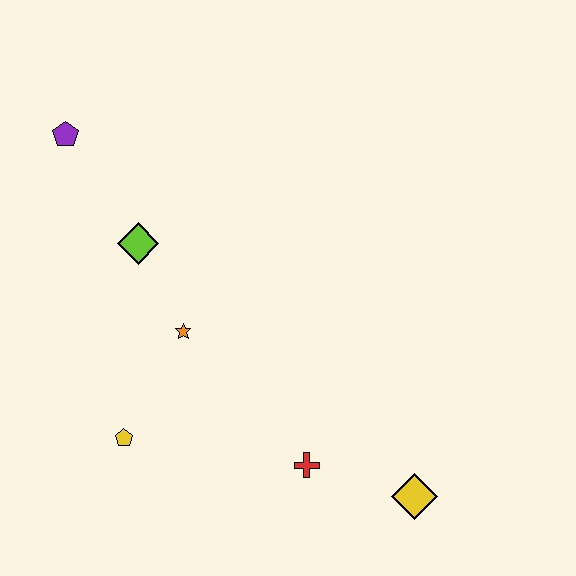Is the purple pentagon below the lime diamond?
No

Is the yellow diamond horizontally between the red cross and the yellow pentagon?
No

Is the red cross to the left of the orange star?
No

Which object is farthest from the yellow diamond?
The purple pentagon is farthest from the yellow diamond.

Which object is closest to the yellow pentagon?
The orange star is closest to the yellow pentagon.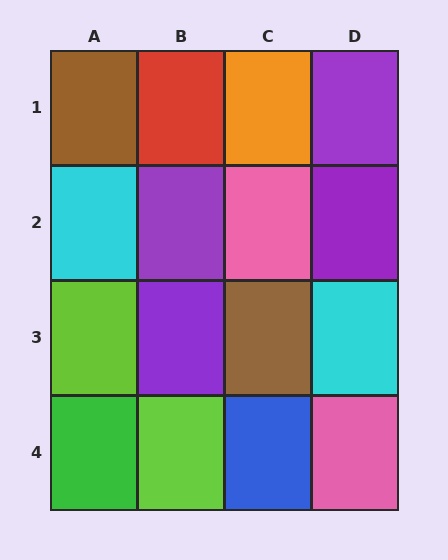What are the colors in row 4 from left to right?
Green, lime, blue, pink.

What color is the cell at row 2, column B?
Purple.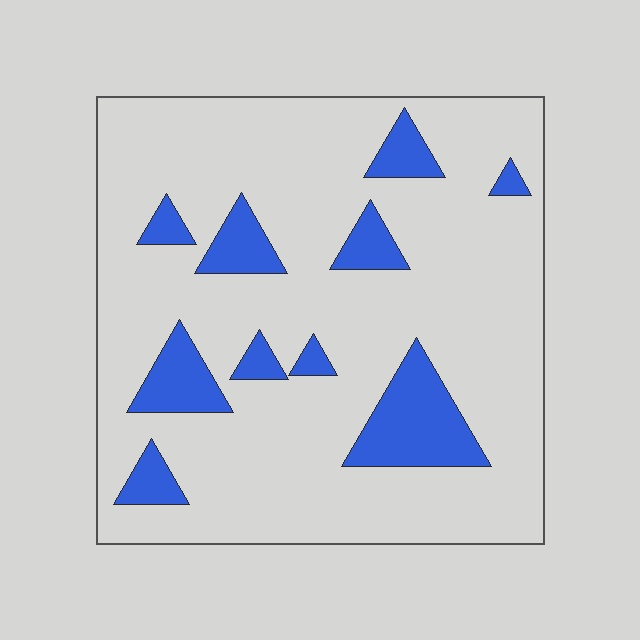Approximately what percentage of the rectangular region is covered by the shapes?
Approximately 15%.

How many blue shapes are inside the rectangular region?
10.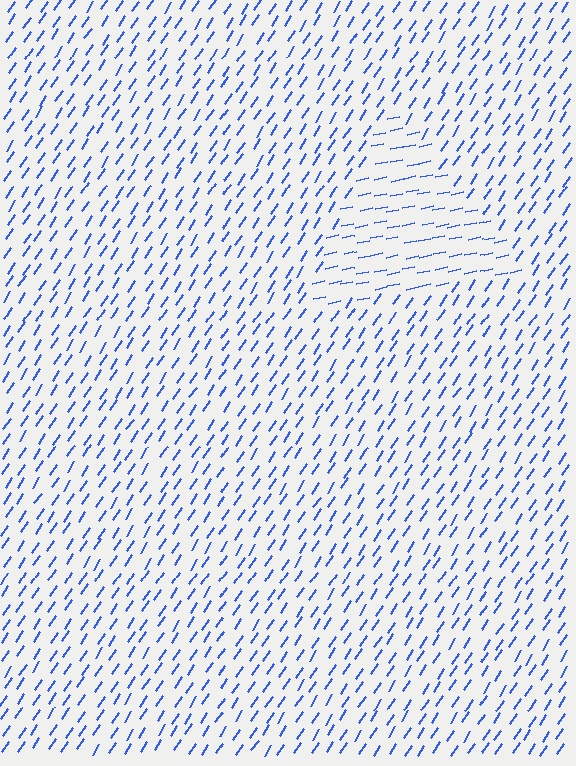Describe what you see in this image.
The image is filled with small blue line segments. A triangle region in the image has lines oriented differently from the surrounding lines, creating a visible texture boundary.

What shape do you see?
I see a triangle.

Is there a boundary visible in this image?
Yes, there is a texture boundary formed by a change in line orientation.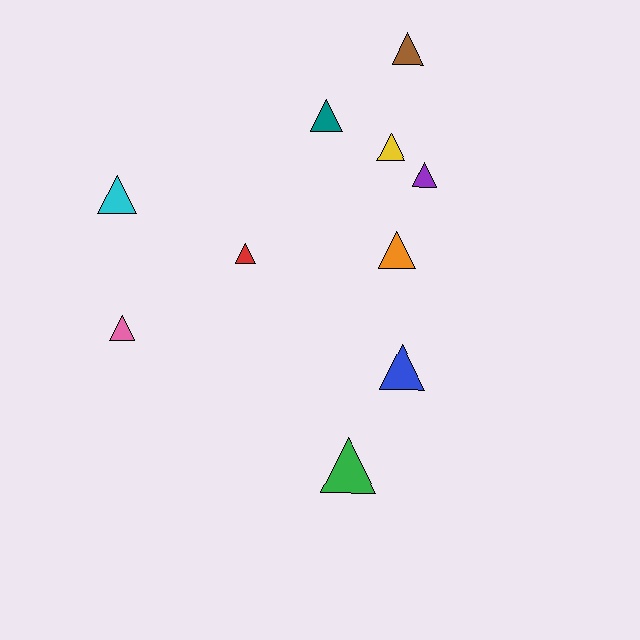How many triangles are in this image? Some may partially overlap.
There are 10 triangles.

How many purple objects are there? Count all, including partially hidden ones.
There is 1 purple object.